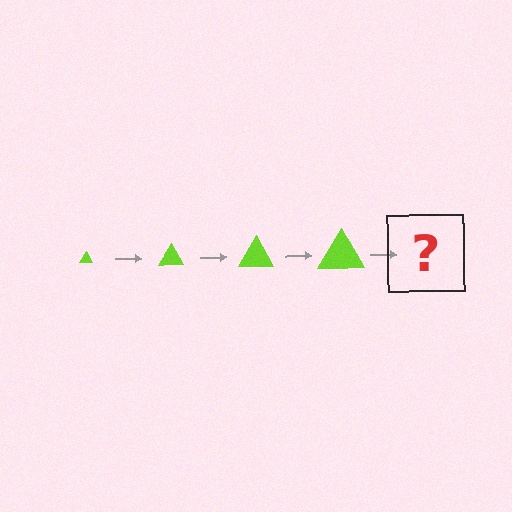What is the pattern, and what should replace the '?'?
The pattern is that the triangle gets progressively larger each step. The '?' should be a lime triangle, larger than the previous one.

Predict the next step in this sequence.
The next step is a lime triangle, larger than the previous one.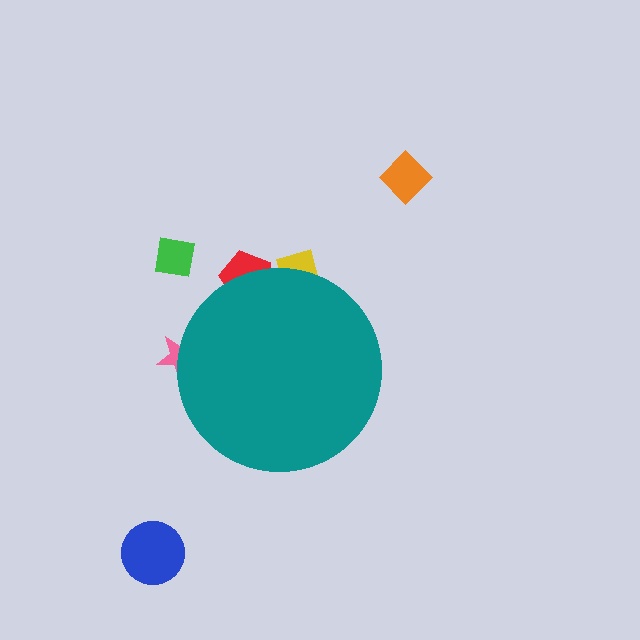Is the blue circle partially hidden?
No, the blue circle is fully visible.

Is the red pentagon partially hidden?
Yes, the red pentagon is partially hidden behind the teal circle.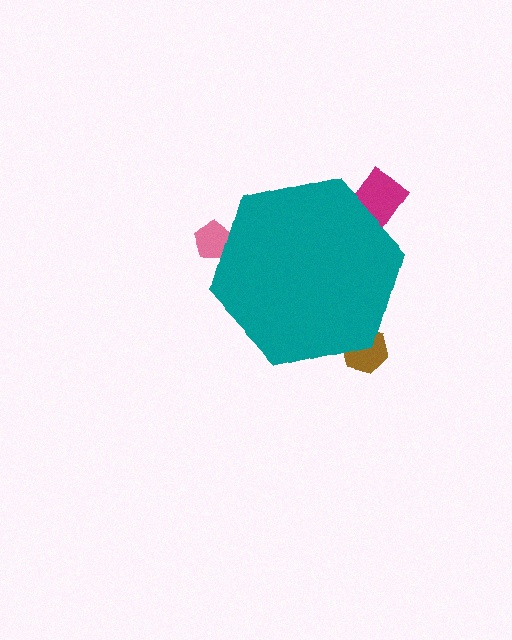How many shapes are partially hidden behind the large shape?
3 shapes are partially hidden.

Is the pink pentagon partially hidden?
Yes, the pink pentagon is partially hidden behind the teal hexagon.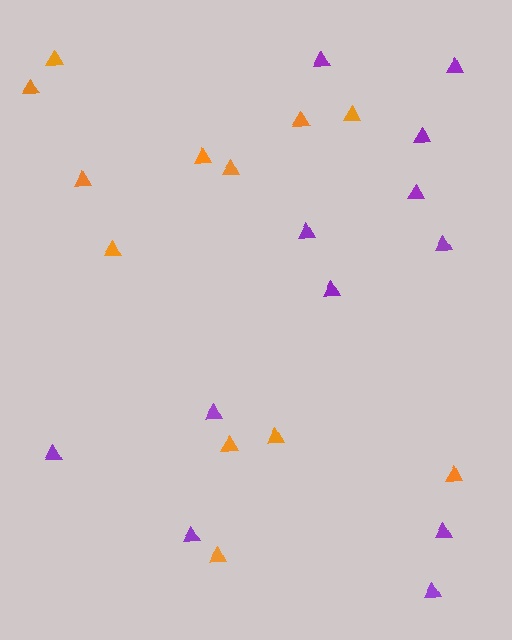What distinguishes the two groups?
There are 2 groups: one group of purple triangles (12) and one group of orange triangles (12).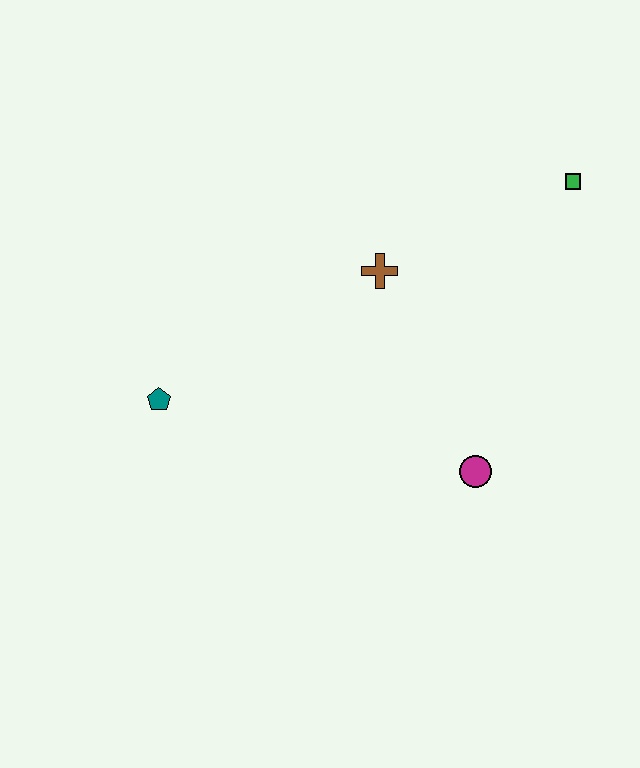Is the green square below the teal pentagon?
No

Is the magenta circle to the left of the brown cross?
No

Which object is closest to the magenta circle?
The brown cross is closest to the magenta circle.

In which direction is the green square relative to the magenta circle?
The green square is above the magenta circle.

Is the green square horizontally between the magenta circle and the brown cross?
No